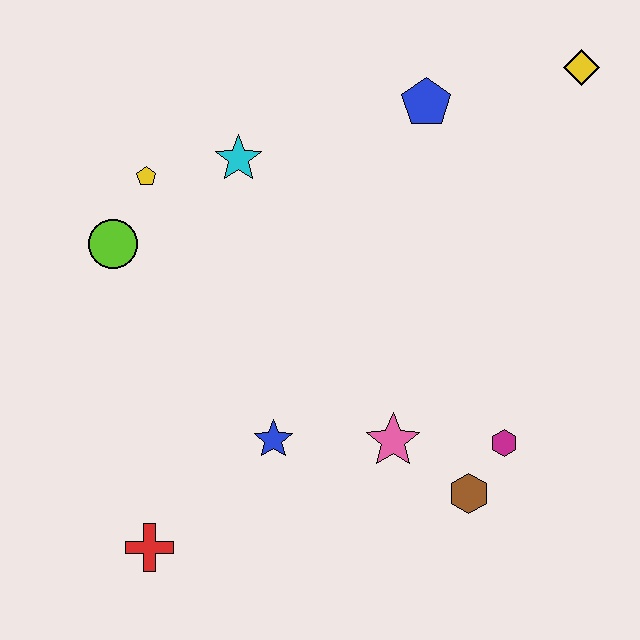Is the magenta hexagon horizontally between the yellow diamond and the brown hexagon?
Yes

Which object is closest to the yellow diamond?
The blue pentagon is closest to the yellow diamond.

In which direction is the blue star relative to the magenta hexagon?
The blue star is to the left of the magenta hexagon.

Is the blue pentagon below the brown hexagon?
No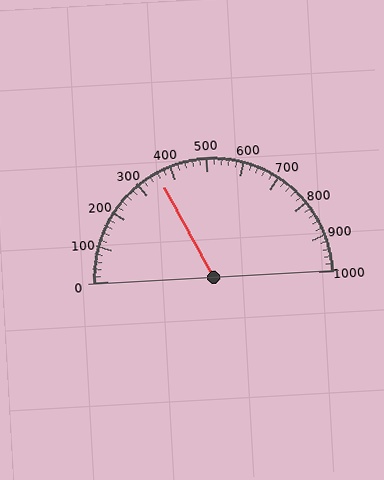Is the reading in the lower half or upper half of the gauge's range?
The reading is in the lower half of the range (0 to 1000).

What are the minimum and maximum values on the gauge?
The gauge ranges from 0 to 1000.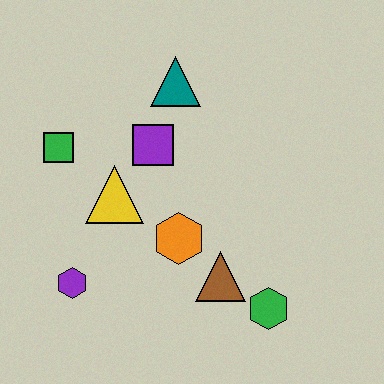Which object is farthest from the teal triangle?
The green hexagon is farthest from the teal triangle.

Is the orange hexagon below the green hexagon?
No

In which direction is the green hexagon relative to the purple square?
The green hexagon is below the purple square.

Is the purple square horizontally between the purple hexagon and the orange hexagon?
Yes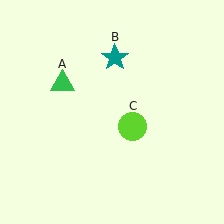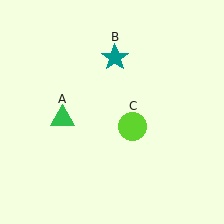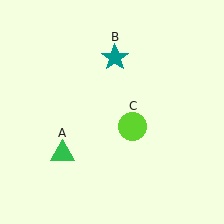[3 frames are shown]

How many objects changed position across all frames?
1 object changed position: green triangle (object A).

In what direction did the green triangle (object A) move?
The green triangle (object A) moved down.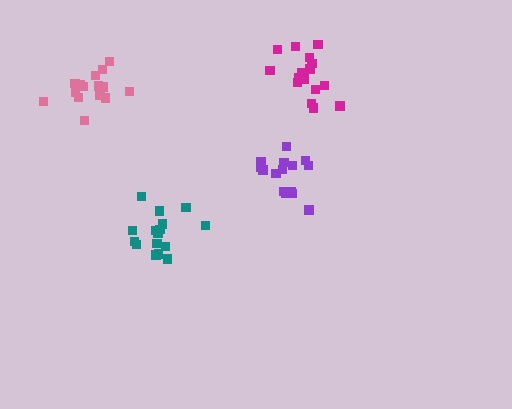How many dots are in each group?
Group 1: 16 dots, Group 2: 15 dots, Group 3: 15 dots, Group 4: 16 dots (62 total).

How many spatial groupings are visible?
There are 4 spatial groupings.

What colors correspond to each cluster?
The clusters are colored: teal, purple, pink, magenta.